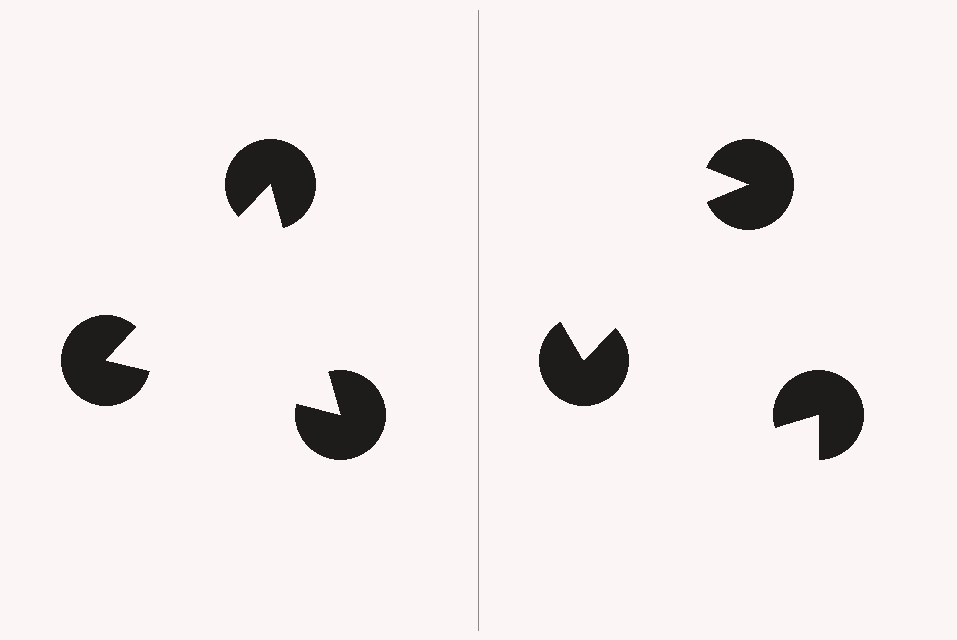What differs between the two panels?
The pac-man discs are positioned identically on both sides; only the wedge orientations differ. On the left they align to a triangle; on the right they are misaligned.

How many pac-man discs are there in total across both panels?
6 — 3 on each side.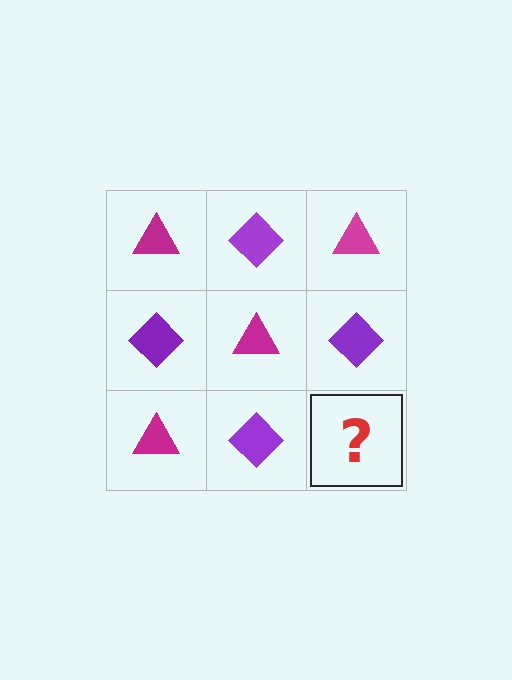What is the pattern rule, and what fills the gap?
The rule is that it alternates magenta triangle and purple diamond in a checkerboard pattern. The gap should be filled with a magenta triangle.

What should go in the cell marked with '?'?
The missing cell should contain a magenta triangle.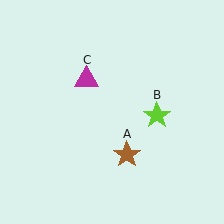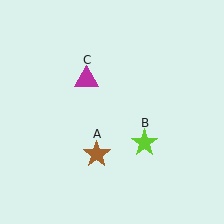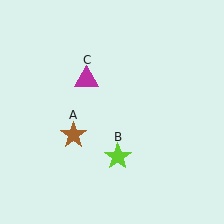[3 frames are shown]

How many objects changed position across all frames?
2 objects changed position: brown star (object A), lime star (object B).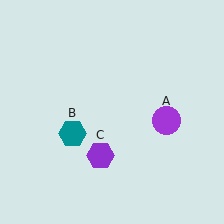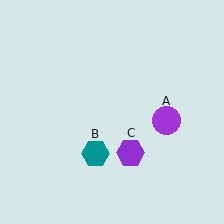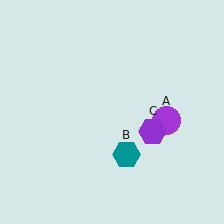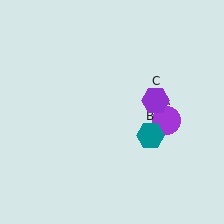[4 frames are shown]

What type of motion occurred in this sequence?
The teal hexagon (object B), purple hexagon (object C) rotated counterclockwise around the center of the scene.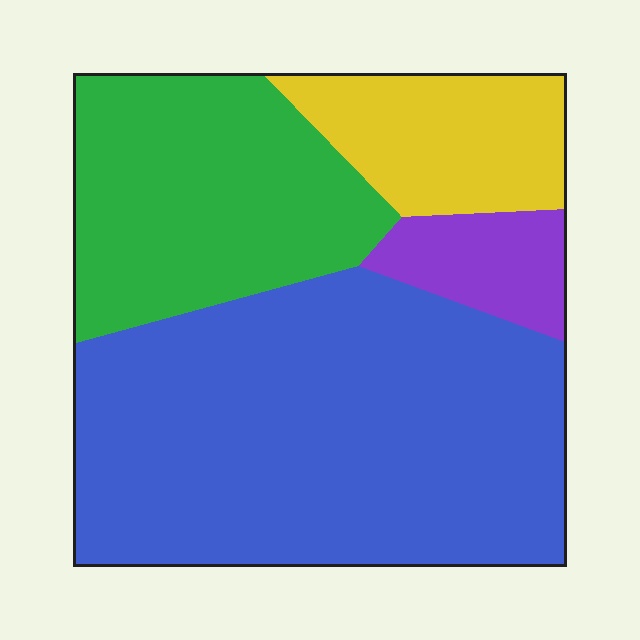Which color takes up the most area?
Blue, at roughly 55%.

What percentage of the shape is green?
Green takes up between a quarter and a half of the shape.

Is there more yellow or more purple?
Yellow.